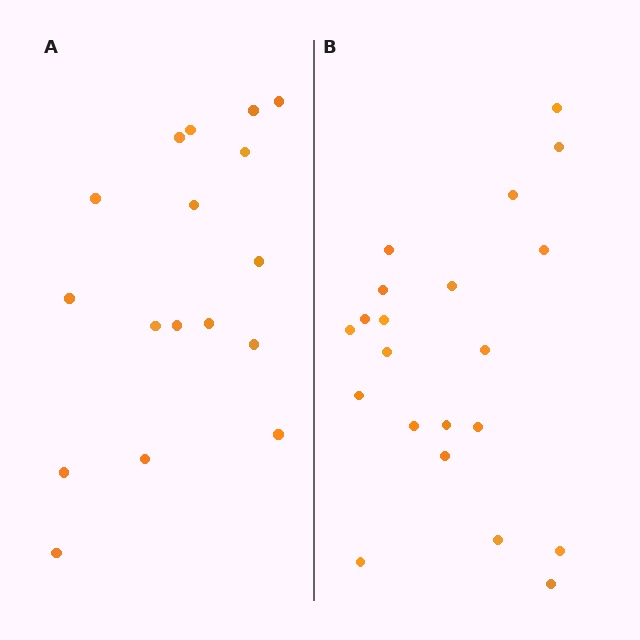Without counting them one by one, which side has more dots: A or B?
Region B (the right region) has more dots.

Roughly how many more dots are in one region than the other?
Region B has about 4 more dots than region A.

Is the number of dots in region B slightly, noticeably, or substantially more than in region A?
Region B has only slightly more — the two regions are fairly close. The ratio is roughly 1.2 to 1.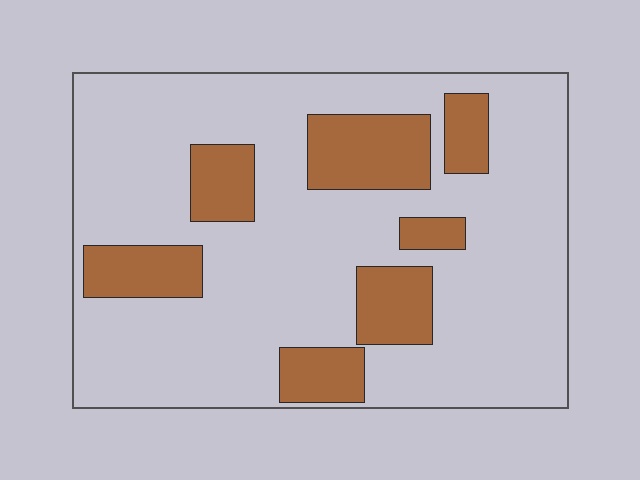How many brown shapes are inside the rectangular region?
7.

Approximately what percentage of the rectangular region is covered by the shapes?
Approximately 20%.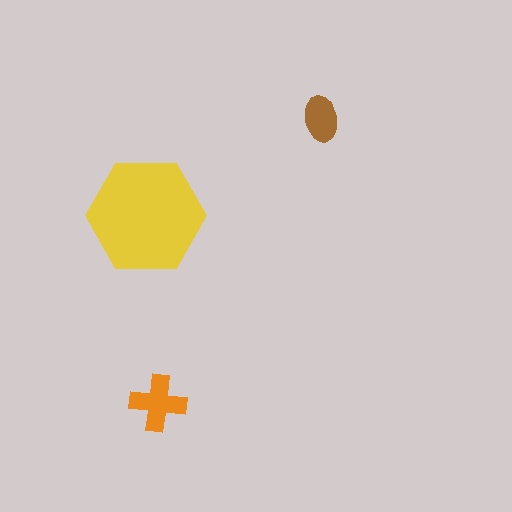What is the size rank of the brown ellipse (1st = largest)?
3rd.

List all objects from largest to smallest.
The yellow hexagon, the orange cross, the brown ellipse.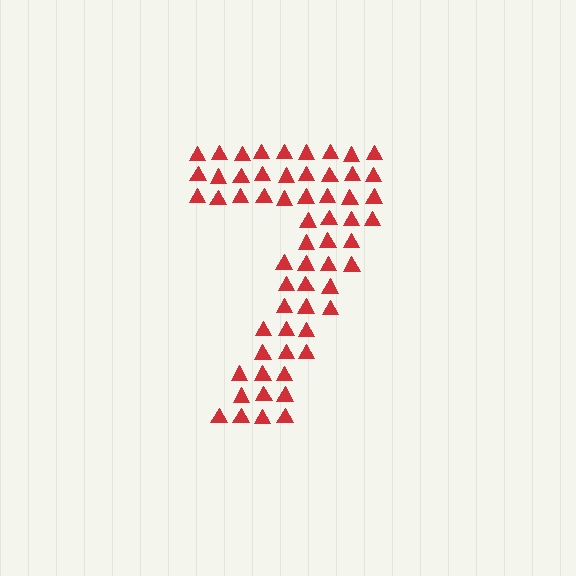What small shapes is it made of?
It is made of small triangles.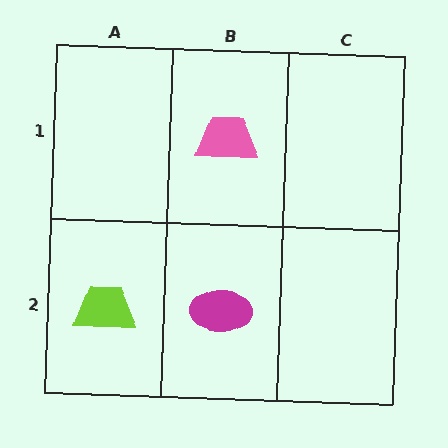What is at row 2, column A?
A lime trapezoid.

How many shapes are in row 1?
1 shape.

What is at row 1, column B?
A pink trapezoid.